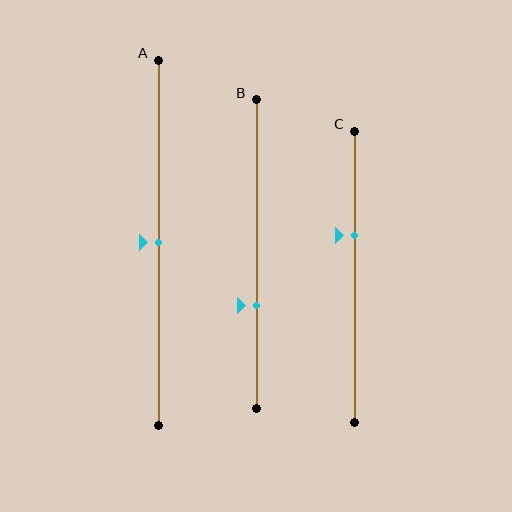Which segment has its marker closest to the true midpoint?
Segment A has its marker closest to the true midpoint.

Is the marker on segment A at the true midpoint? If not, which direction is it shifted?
Yes, the marker on segment A is at the true midpoint.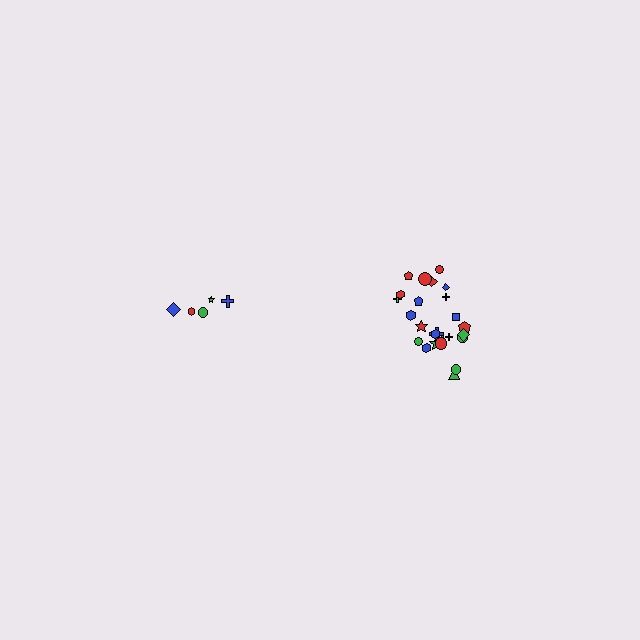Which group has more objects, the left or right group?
The right group.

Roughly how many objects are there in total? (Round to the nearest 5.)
Roughly 30 objects in total.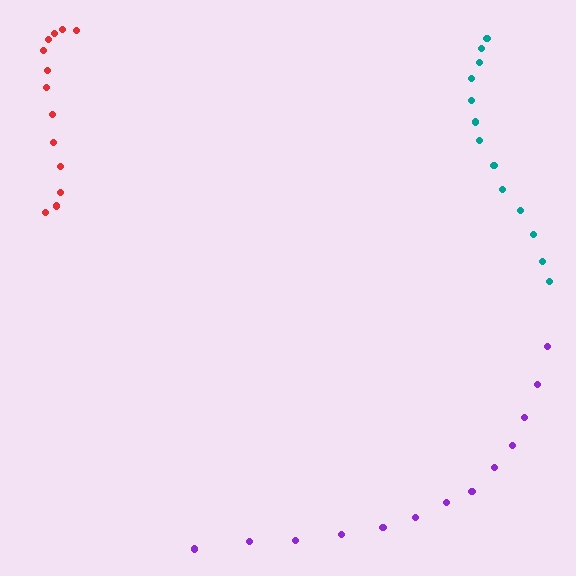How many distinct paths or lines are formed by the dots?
There are 3 distinct paths.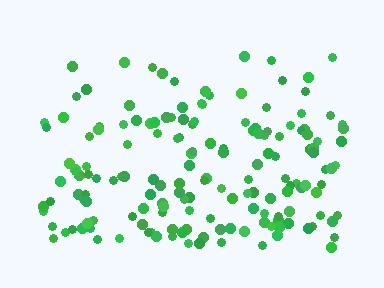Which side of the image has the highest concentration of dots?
The bottom.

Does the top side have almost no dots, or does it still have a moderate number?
Still a moderate number, just noticeably fewer than the bottom.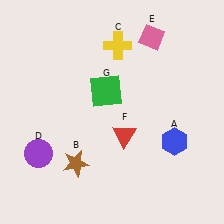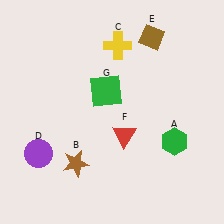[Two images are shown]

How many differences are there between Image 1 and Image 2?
There are 2 differences between the two images.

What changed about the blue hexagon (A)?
In Image 1, A is blue. In Image 2, it changed to green.